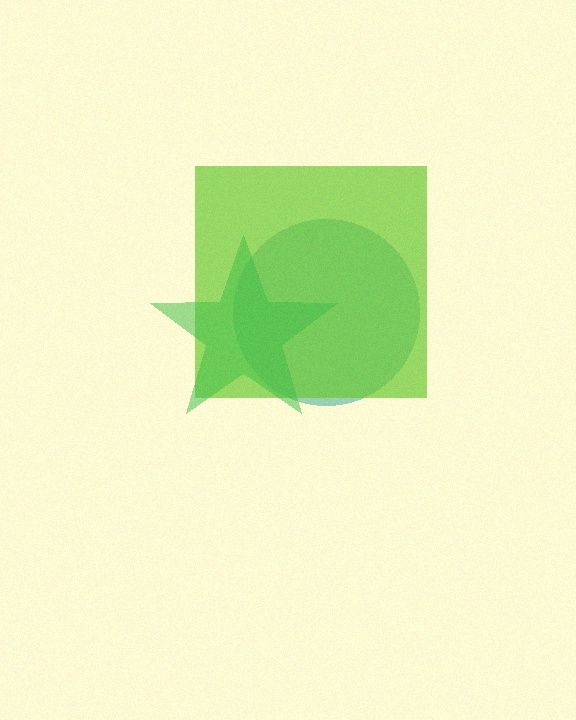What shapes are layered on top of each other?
The layered shapes are: a teal circle, a lime square, a green star.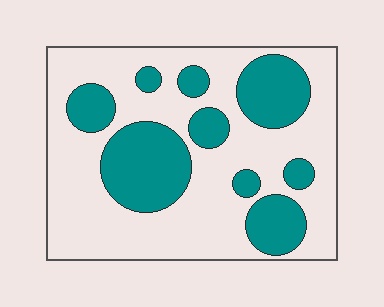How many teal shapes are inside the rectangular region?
9.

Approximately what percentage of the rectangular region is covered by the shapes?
Approximately 30%.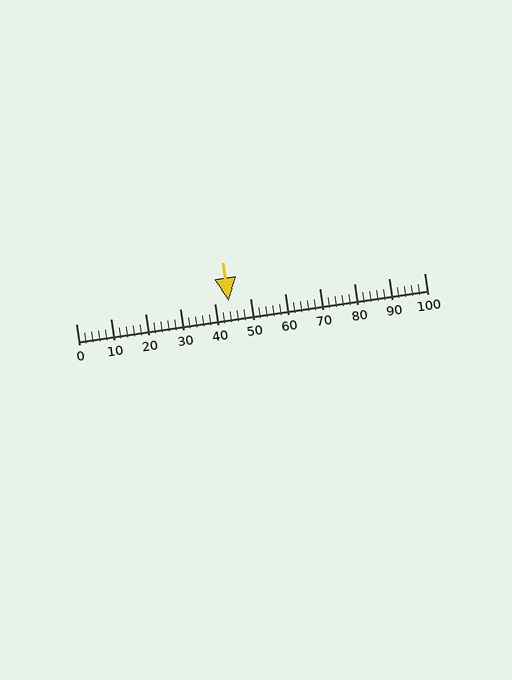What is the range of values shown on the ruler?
The ruler shows values from 0 to 100.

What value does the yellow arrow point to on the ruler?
The yellow arrow points to approximately 44.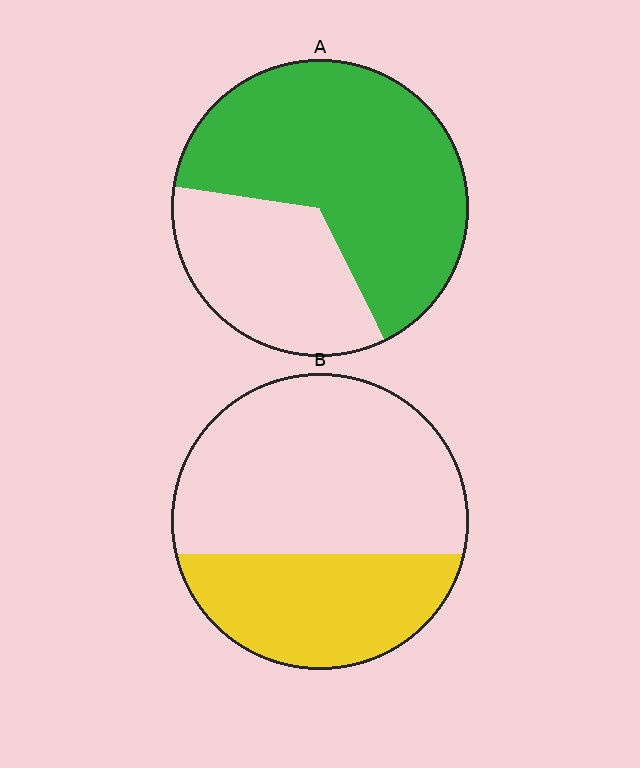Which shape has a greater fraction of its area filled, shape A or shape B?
Shape A.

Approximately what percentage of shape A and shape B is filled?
A is approximately 65% and B is approximately 35%.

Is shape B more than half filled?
No.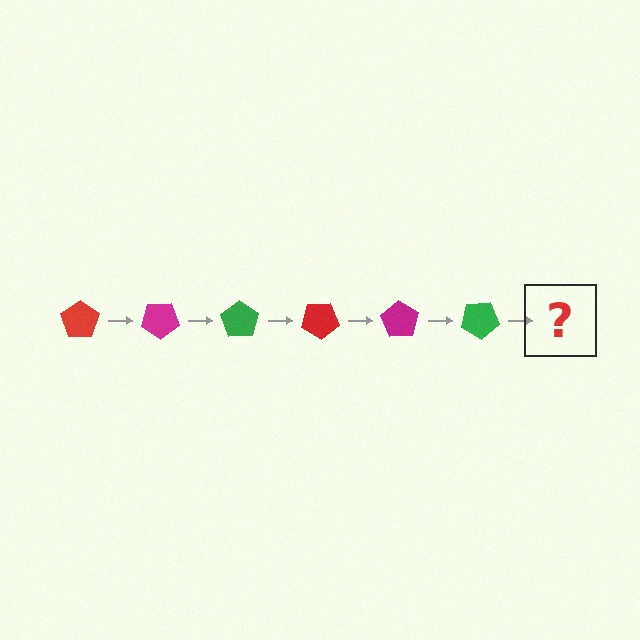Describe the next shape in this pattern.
It should be a red pentagon, rotated 210 degrees from the start.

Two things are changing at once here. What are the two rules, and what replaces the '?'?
The two rules are that it rotates 35 degrees each step and the color cycles through red, magenta, and green. The '?' should be a red pentagon, rotated 210 degrees from the start.